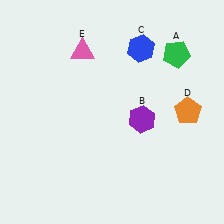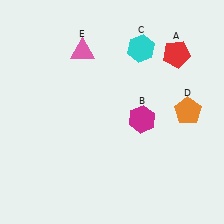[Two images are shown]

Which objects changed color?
A changed from green to red. B changed from purple to magenta. C changed from blue to cyan.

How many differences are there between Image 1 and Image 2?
There are 3 differences between the two images.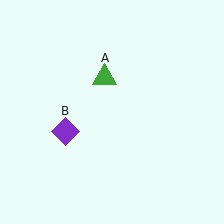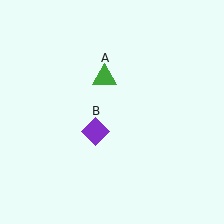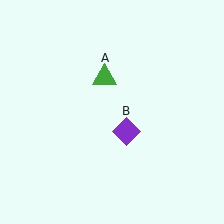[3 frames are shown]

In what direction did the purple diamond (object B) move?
The purple diamond (object B) moved right.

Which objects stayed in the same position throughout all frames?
Green triangle (object A) remained stationary.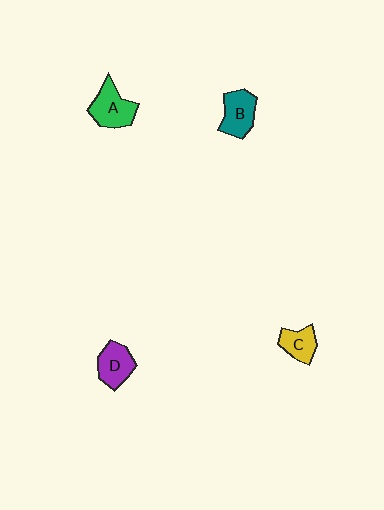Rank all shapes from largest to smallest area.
From largest to smallest: A (green), B (teal), D (purple), C (yellow).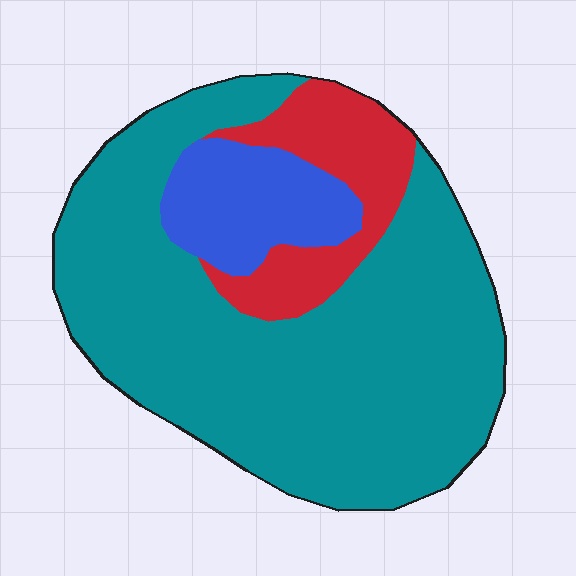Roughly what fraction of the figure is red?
Red covers around 15% of the figure.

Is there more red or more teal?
Teal.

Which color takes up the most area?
Teal, at roughly 70%.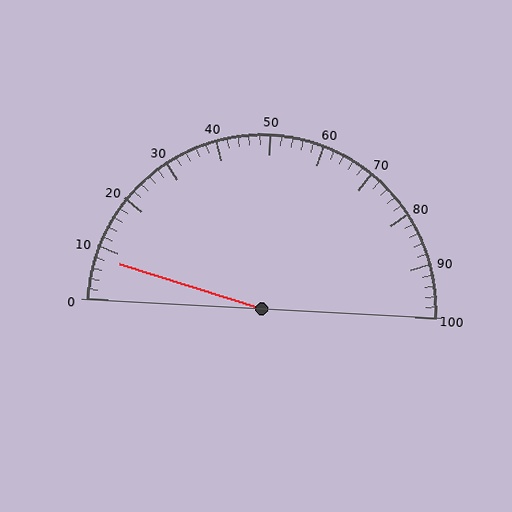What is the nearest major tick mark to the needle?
The nearest major tick mark is 10.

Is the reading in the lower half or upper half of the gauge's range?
The reading is in the lower half of the range (0 to 100).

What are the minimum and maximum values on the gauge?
The gauge ranges from 0 to 100.